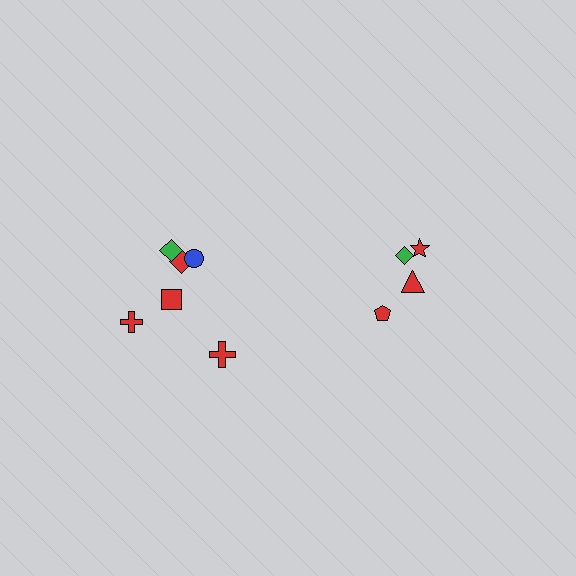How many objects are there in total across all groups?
There are 10 objects.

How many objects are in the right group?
There are 4 objects.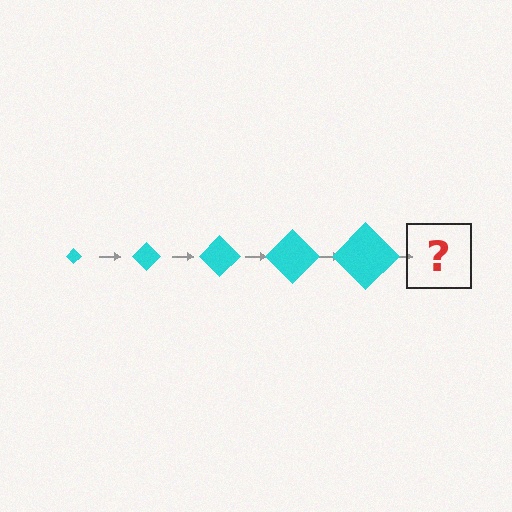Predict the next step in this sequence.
The next step is a cyan diamond, larger than the previous one.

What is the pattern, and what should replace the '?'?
The pattern is that the diamond gets progressively larger each step. The '?' should be a cyan diamond, larger than the previous one.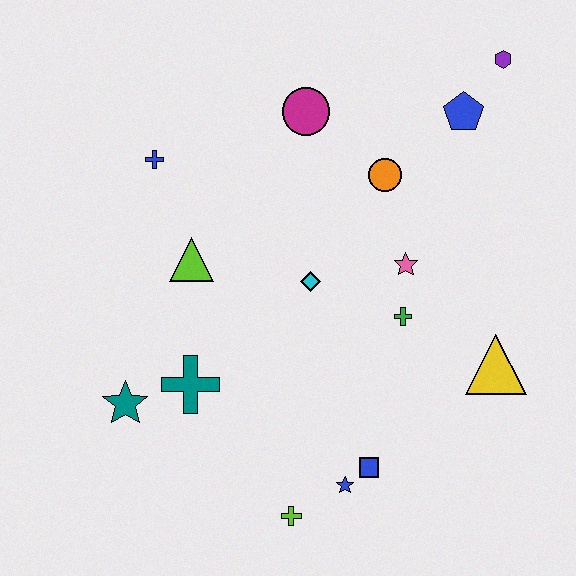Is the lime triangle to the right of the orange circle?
No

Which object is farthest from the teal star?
The purple hexagon is farthest from the teal star.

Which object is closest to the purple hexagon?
The blue pentagon is closest to the purple hexagon.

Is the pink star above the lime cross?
Yes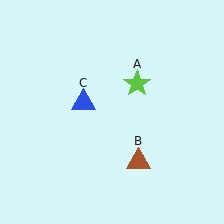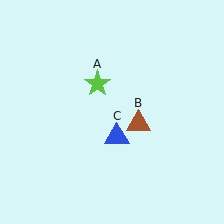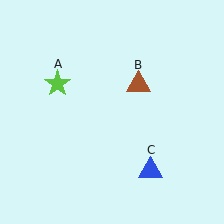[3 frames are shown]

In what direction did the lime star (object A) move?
The lime star (object A) moved left.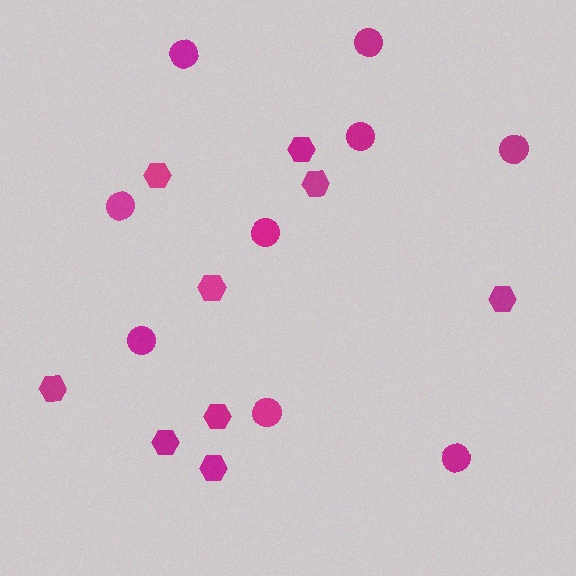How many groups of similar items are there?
There are 2 groups: one group of hexagons (9) and one group of circles (9).